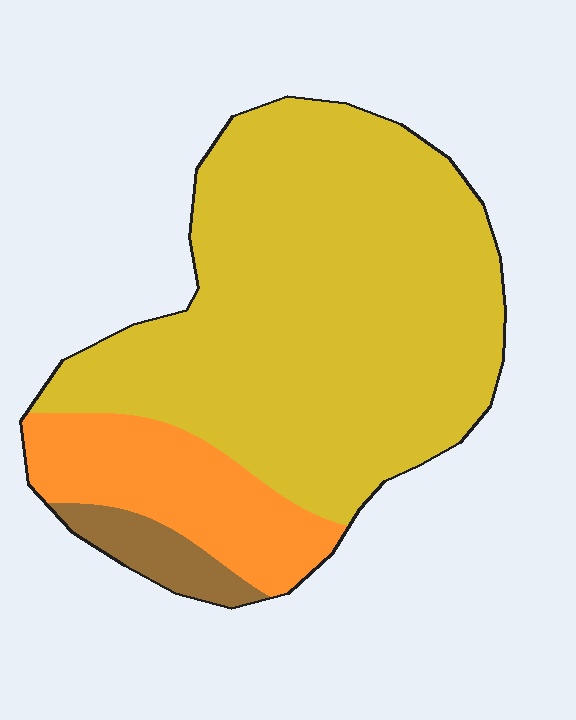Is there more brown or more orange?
Orange.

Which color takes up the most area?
Yellow, at roughly 75%.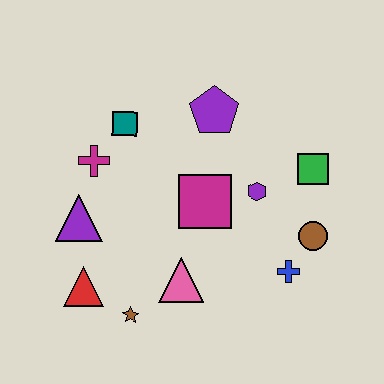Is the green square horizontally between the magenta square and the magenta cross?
No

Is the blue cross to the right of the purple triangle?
Yes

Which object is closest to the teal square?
The magenta cross is closest to the teal square.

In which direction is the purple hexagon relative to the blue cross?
The purple hexagon is above the blue cross.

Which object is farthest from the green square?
The red triangle is farthest from the green square.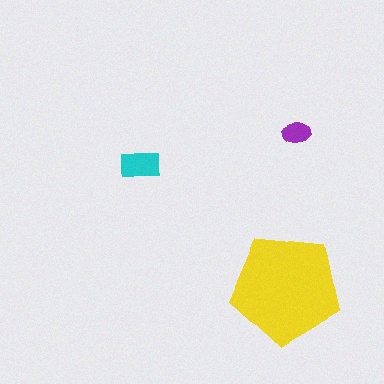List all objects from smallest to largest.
The purple ellipse, the cyan rectangle, the yellow pentagon.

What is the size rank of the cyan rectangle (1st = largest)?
2nd.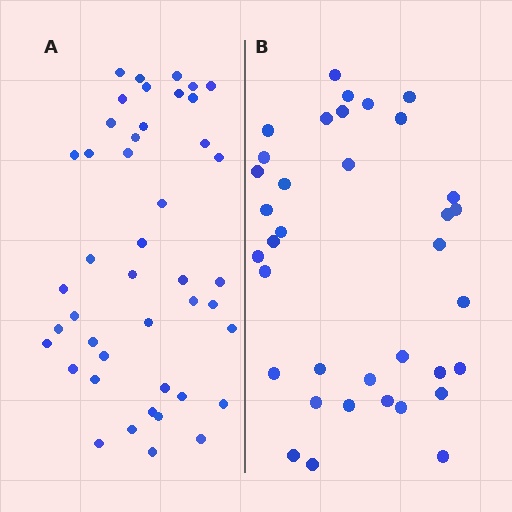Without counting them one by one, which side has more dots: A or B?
Region A (the left region) has more dots.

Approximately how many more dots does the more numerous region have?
Region A has roughly 8 or so more dots than region B.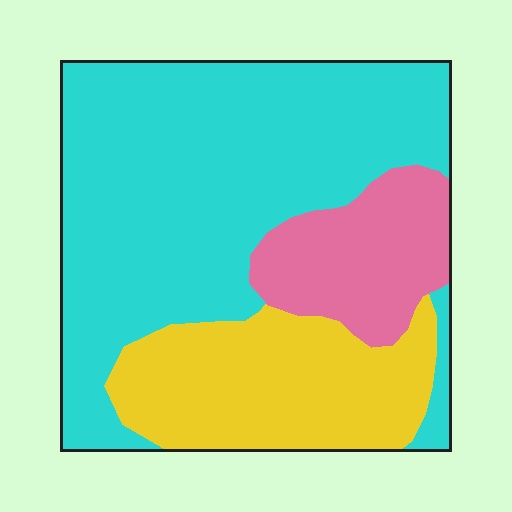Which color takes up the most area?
Cyan, at roughly 60%.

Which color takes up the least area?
Pink, at roughly 15%.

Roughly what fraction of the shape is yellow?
Yellow takes up about one quarter (1/4) of the shape.